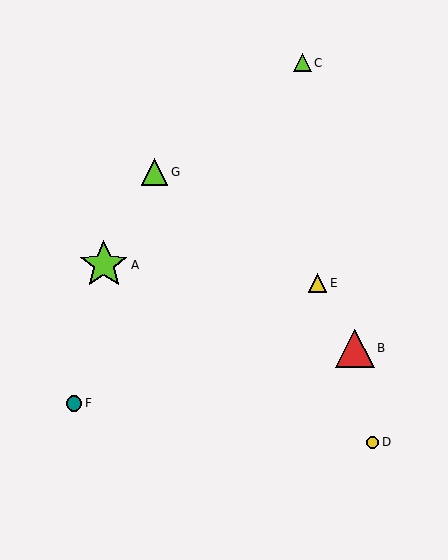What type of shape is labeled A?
Shape A is a lime star.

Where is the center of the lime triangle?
The center of the lime triangle is at (302, 63).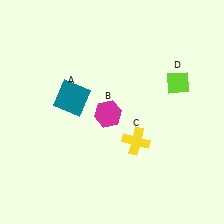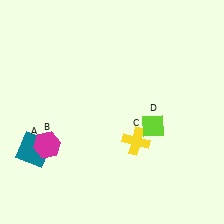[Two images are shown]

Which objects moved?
The objects that moved are: the teal square (A), the magenta hexagon (B), the lime diamond (D).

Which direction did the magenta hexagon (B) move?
The magenta hexagon (B) moved left.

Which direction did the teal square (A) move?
The teal square (A) moved down.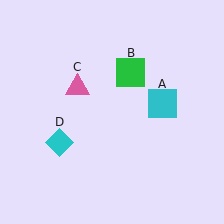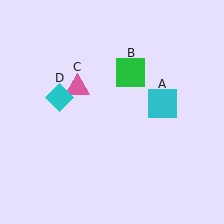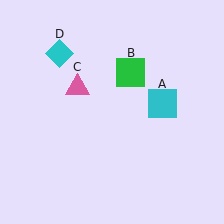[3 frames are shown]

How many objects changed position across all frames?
1 object changed position: cyan diamond (object D).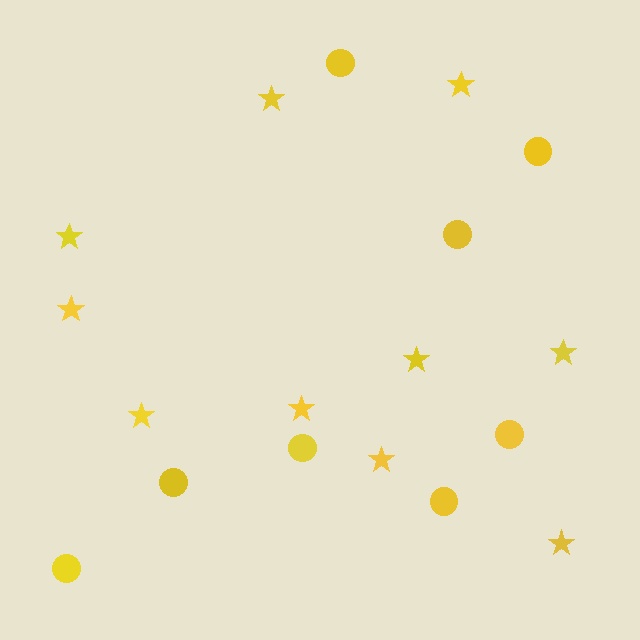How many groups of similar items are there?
There are 2 groups: one group of circles (8) and one group of stars (10).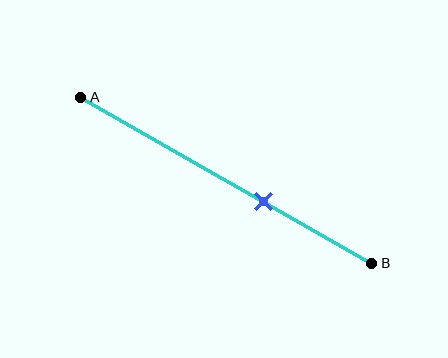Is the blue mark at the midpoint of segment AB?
No, the mark is at about 65% from A, not at the 50% midpoint.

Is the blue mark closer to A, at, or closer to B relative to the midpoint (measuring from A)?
The blue mark is closer to point B than the midpoint of segment AB.